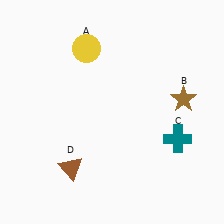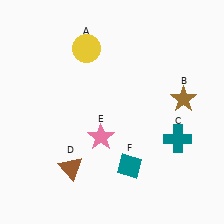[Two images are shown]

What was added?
A pink star (E), a teal diamond (F) were added in Image 2.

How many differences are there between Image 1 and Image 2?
There are 2 differences between the two images.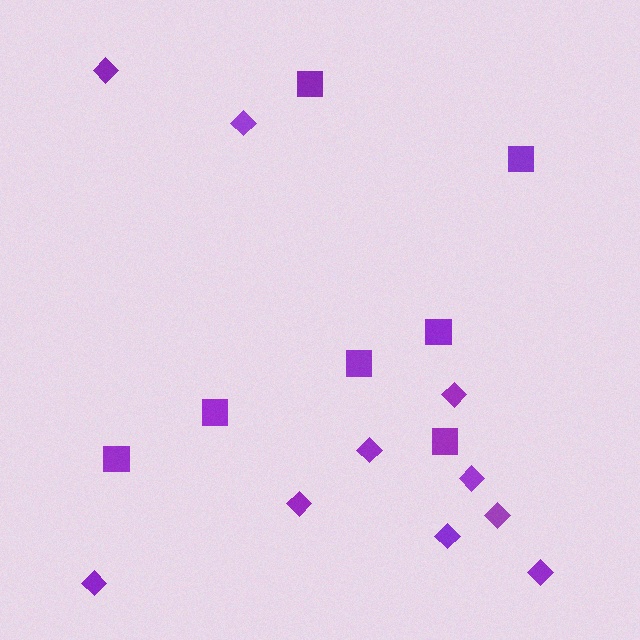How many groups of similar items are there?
There are 2 groups: one group of squares (7) and one group of diamonds (10).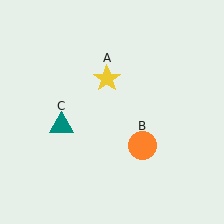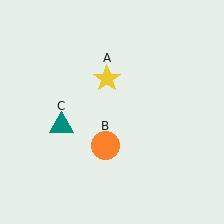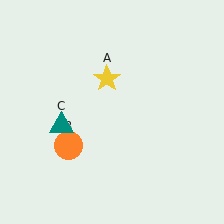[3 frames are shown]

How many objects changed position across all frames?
1 object changed position: orange circle (object B).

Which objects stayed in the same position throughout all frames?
Yellow star (object A) and teal triangle (object C) remained stationary.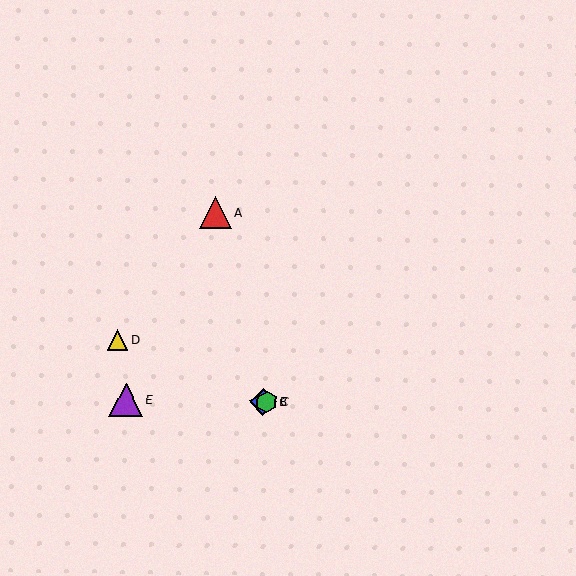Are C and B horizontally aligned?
Yes, both are at y≈402.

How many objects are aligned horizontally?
3 objects (B, C, E) are aligned horizontally.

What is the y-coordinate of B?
Object B is at y≈402.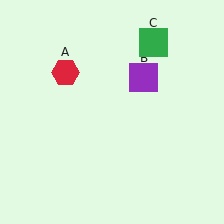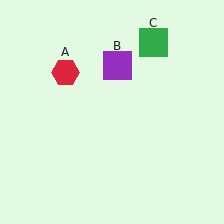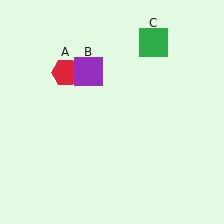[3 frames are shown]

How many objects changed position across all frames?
1 object changed position: purple square (object B).